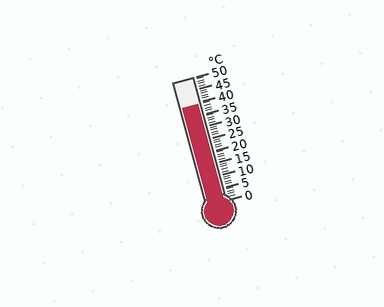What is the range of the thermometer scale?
The thermometer scale ranges from 0°C to 50°C.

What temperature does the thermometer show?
The thermometer shows approximately 39°C.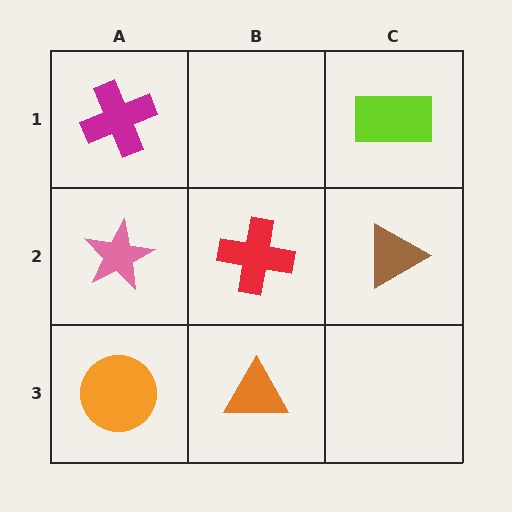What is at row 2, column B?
A red cross.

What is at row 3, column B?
An orange triangle.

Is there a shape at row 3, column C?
No, that cell is empty.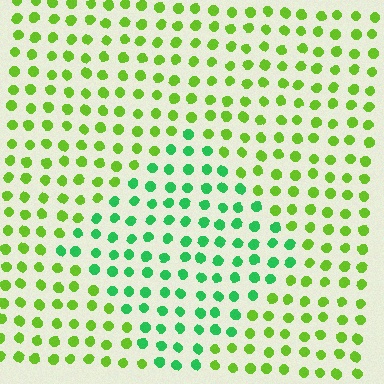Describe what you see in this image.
The image is filled with small lime elements in a uniform arrangement. A diamond-shaped region is visible where the elements are tinted to a slightly different hue, forming a subtle color boundary.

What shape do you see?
I see a diamond.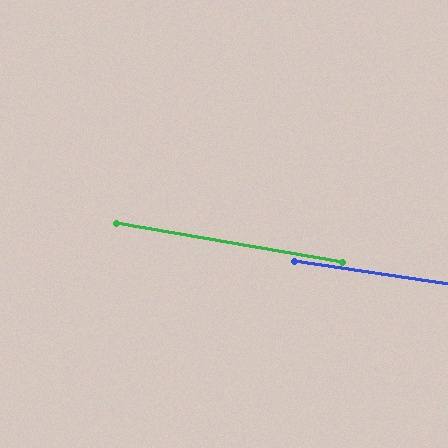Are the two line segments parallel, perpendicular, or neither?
Parallel — their directions differ by only 1.3°.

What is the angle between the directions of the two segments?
Approximately 1 degree.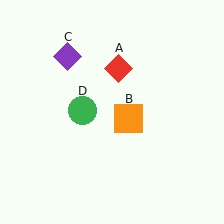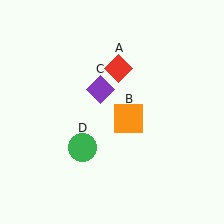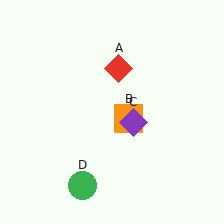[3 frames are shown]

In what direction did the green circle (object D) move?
The green circle (object D) moved down.